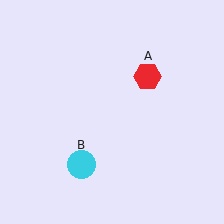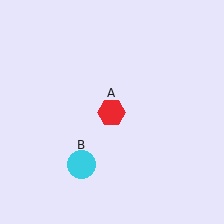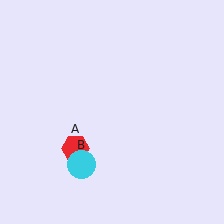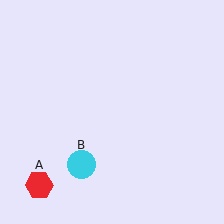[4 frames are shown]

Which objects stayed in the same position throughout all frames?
Cyan circle (object B) remained stationary.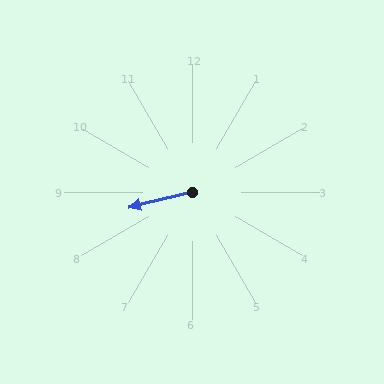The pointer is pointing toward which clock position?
Roughly 9 o'clock.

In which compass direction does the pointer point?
West.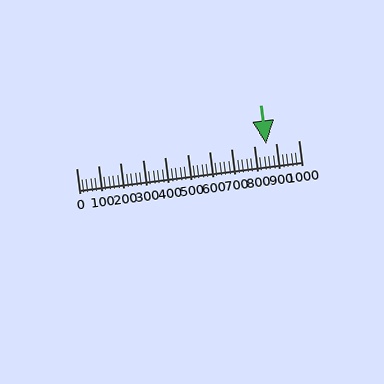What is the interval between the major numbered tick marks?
The major tick marks are spaced 100 units apart.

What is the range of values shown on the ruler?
The ruler shows values from 0 to 1000.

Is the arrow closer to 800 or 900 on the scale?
The arrow is closer to 900.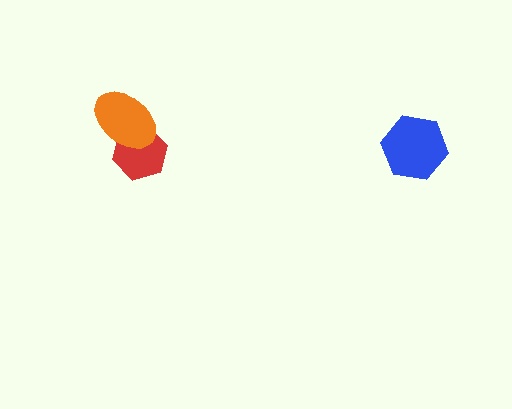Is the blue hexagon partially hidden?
No, no other shape covers it.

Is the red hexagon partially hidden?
Yes, it is partially covered by another shape.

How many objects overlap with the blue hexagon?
0 objects overlap with the blue hexagon.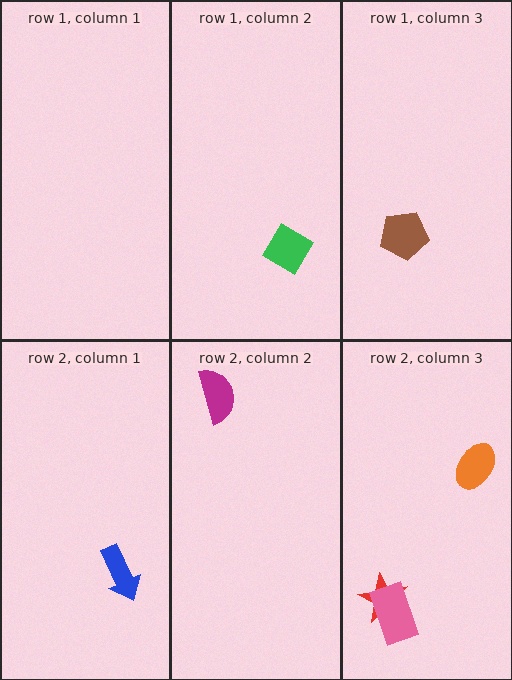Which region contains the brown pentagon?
The row 1, column 3 region.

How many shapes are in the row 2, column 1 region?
1.